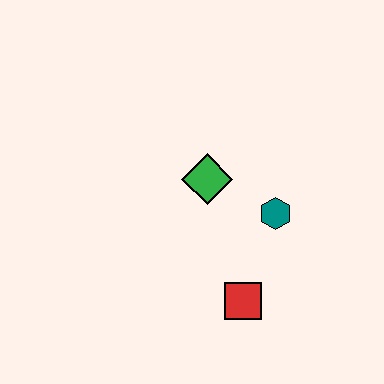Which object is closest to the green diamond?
The teal hexagon is closest to the green diamond.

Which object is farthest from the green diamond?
The red square is farthest from the green diamond.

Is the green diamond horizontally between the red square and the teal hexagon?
No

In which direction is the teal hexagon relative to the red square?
The teal hexagon is above the red square.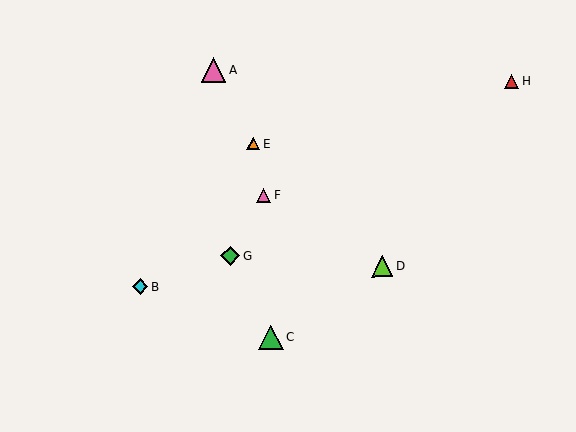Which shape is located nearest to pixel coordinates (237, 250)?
The green diamond (labeled G) at (230, 256) is nearest to that location.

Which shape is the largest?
The pink triangle (labeled A) is the largest.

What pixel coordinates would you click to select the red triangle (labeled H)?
Click at (512, 81) to select the red triangle H.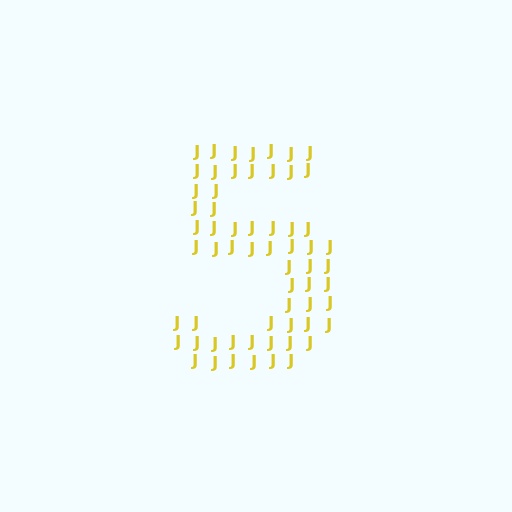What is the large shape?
The large shape is the digit 5.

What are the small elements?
The small elements are letter J's.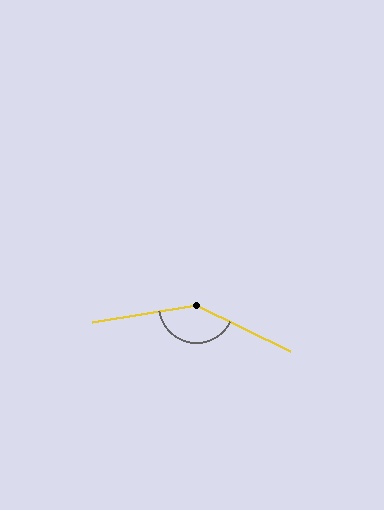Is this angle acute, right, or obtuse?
It is obtuse.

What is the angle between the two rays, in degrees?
Approximately 145 degrees.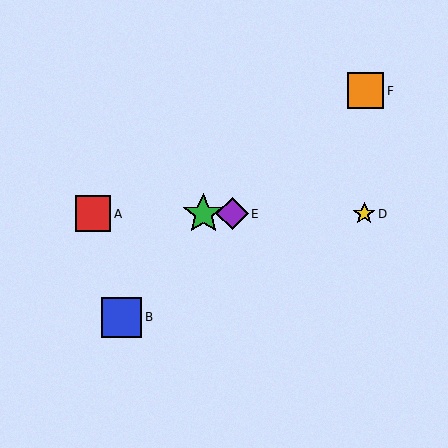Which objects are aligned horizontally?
Objects A, C, D, E are aligned horizontally.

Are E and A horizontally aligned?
Yes, both are at y≈214.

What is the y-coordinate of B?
Object B is at y≈317.